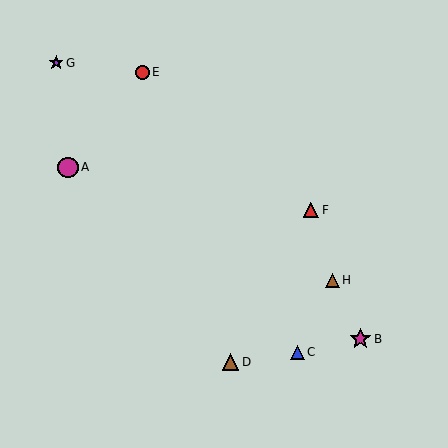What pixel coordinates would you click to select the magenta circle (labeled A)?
Click at (68, 167) to select the magenta circle A.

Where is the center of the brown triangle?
The center of the brown triangle is at (231, 362).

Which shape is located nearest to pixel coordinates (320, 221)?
The red triangle (labeled F) at (311, 210) is nearest to that location.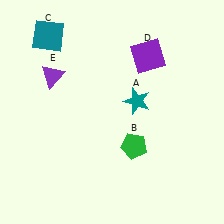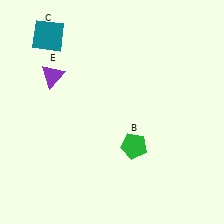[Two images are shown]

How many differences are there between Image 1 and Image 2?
There are 2 differences between the two images.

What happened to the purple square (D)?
The purple square (D) was removed in Image 2. It was in the top-right area of Image 1.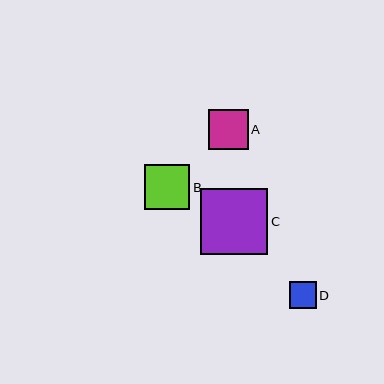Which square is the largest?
Square C is the largest with a size of approximately 67 pixels.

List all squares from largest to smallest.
From largest to smallest: C, B, A, D.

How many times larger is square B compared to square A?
Square B is approximately 1.1 times the size of square A.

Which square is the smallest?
Square D is the smallest with a size of approximately 27 pixels.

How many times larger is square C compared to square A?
Square C is approximately 1.7 times the size of square A.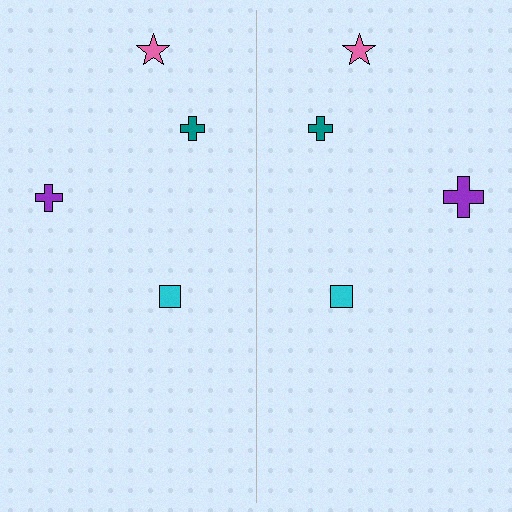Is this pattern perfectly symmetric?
No, the pattern is not perfectly symmetric. The purple cross on the right side has a different size than its mirror counterpart.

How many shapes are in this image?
There are 8 shapes in this image.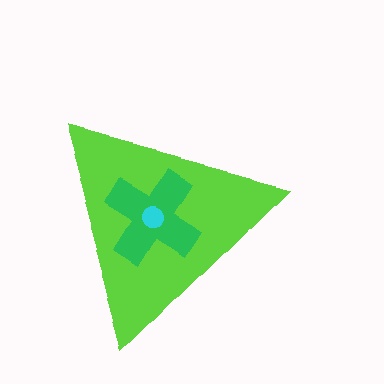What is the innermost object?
The cyan circle.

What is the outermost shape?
The lime triangle.